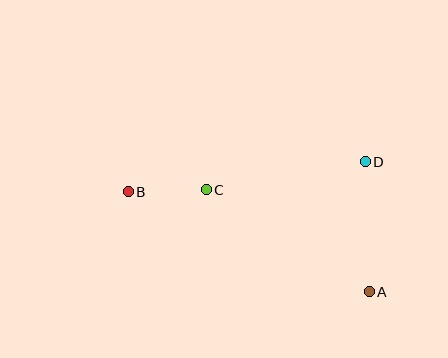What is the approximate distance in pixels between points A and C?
The distance between A and C is approximately 193 pixels.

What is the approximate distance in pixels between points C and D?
The distance between C and D is approximately 161 pixels.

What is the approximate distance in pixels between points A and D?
The distance between A and D is approximately 130 pixels.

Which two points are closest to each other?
Points B and C are closest to each other.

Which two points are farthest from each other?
Points A and B are farthest from each other.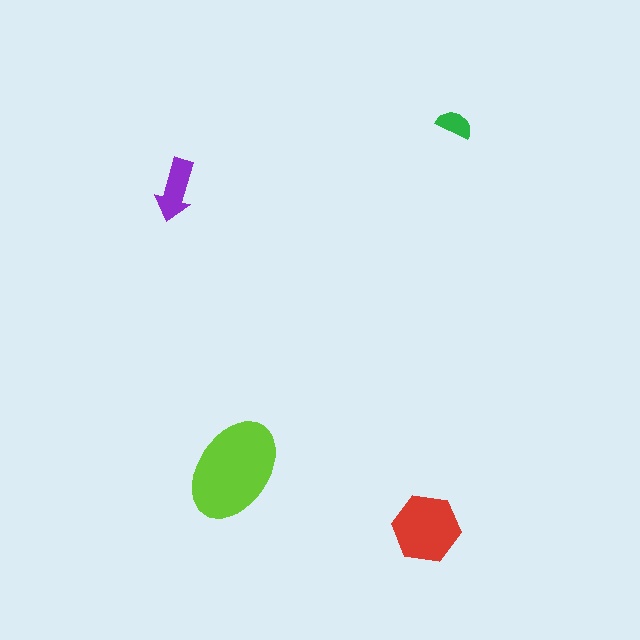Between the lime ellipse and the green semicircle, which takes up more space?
The lime ellipse.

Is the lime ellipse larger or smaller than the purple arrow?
Larger.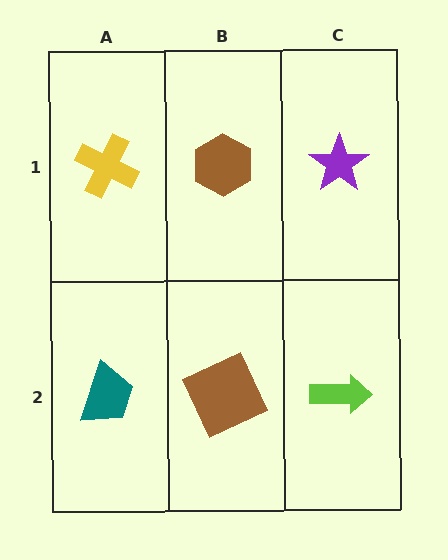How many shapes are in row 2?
3 shapes.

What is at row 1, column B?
A brown hexagon.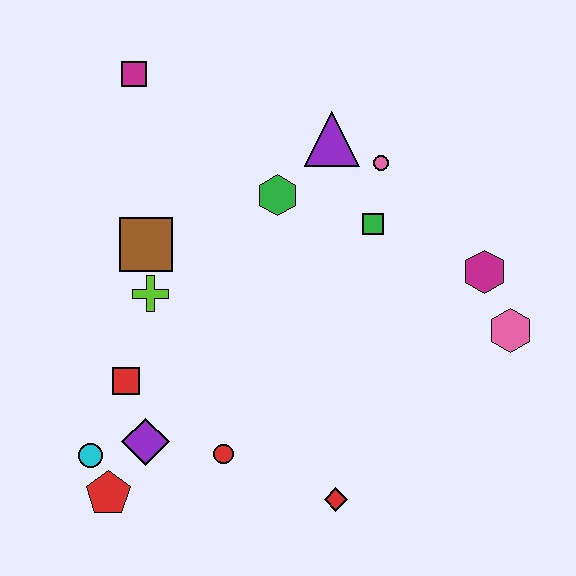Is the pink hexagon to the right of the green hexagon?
Yes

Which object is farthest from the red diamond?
The magenta square is farthest from the red diamond.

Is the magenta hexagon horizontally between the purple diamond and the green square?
No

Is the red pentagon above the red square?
No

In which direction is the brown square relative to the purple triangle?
The brown square is to the left of the purple triangle.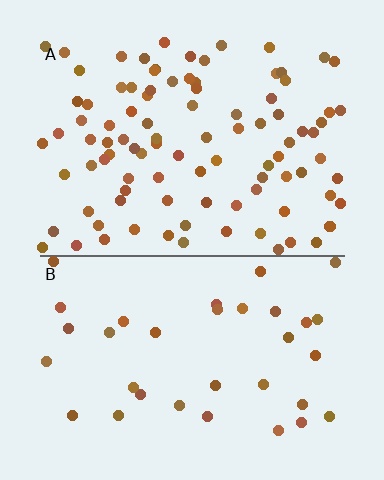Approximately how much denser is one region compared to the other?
Approximately 2.8× — region A over region B.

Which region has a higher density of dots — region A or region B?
A (the top).